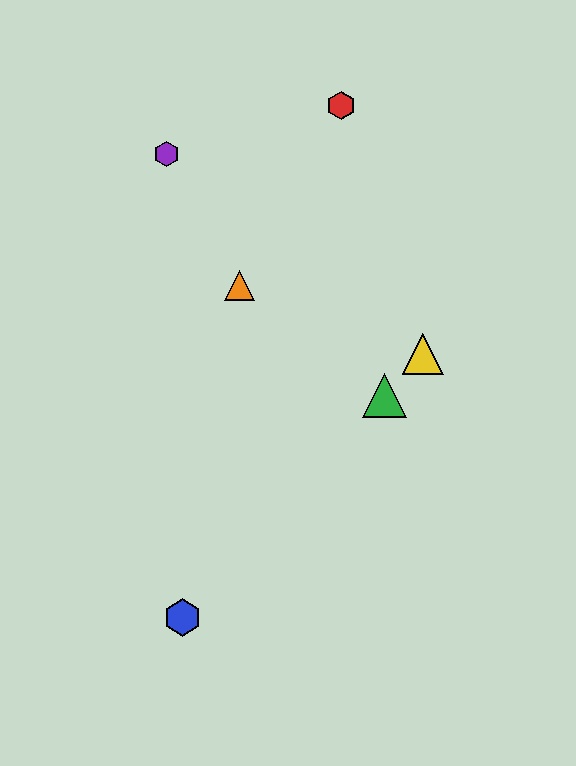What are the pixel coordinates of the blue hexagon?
The blue hexagon is at (182, 617).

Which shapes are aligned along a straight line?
The blue hexagon, the green triangle, the yellow triangle are aligned along a straight line.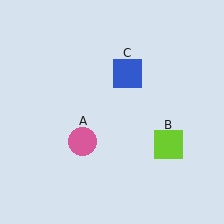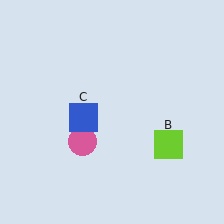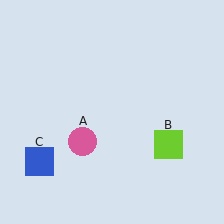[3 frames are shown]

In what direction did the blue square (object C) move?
The blue square (object C) moved down and to the left.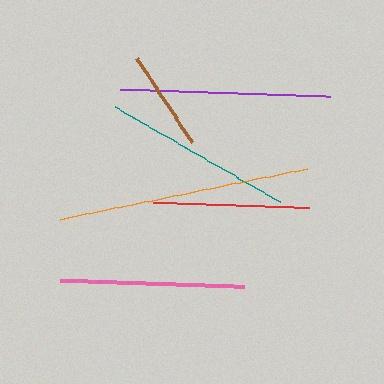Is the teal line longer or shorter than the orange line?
The orange line is longer than the teal line.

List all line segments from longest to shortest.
From longest to shortest: orange, purple, teal, pink, red, brown.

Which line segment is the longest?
The orange line is the longest at approximately 252 pixels.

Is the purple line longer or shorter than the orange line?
The orange line is longer than the purple line.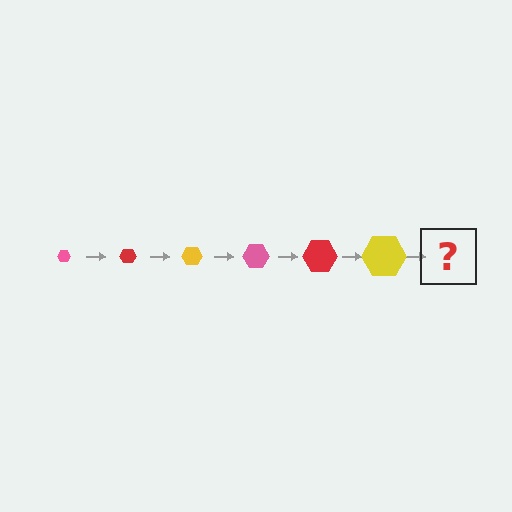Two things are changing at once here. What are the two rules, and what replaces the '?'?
The two rules are that the hexagon grows larger each step and the color cycles through pink, red, and yellow. The '?' should be a pink hexagon, larger than the previous one.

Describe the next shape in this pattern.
It should be a pink hexagon, larger than the previous one.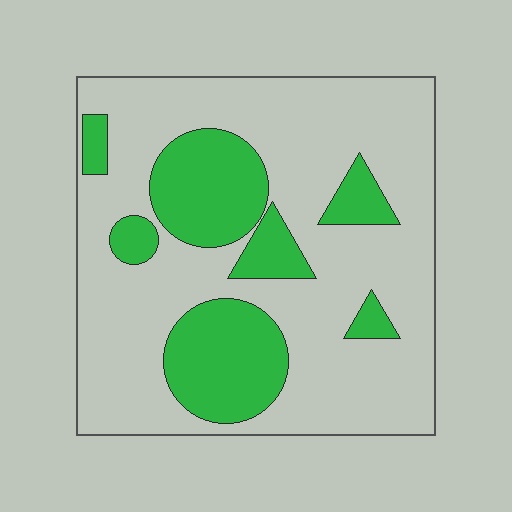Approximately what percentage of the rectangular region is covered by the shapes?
Approximately 25%.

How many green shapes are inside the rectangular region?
7.